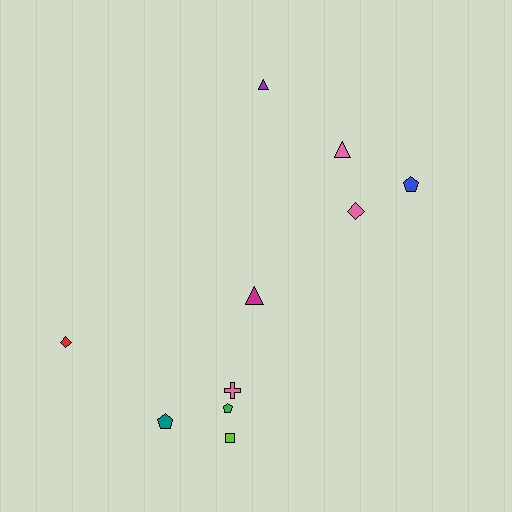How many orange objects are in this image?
There are no orange objects.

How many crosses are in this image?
There is 1 cross.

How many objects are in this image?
There are 10 objects.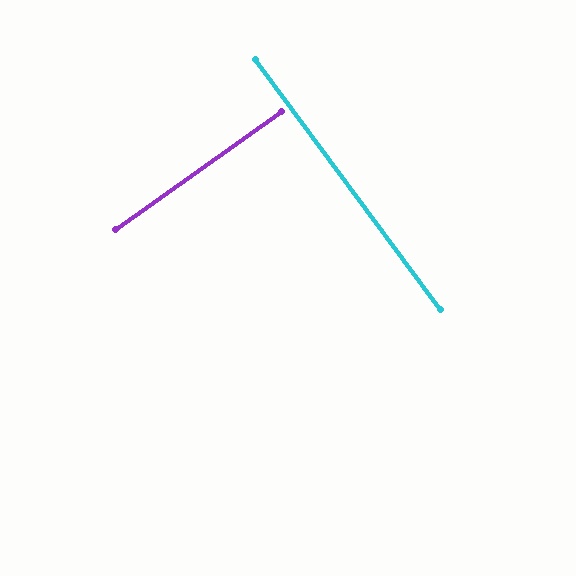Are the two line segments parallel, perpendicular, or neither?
Perpendicular — they meet at approximately 89°.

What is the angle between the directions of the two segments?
Approximately 89 degrees.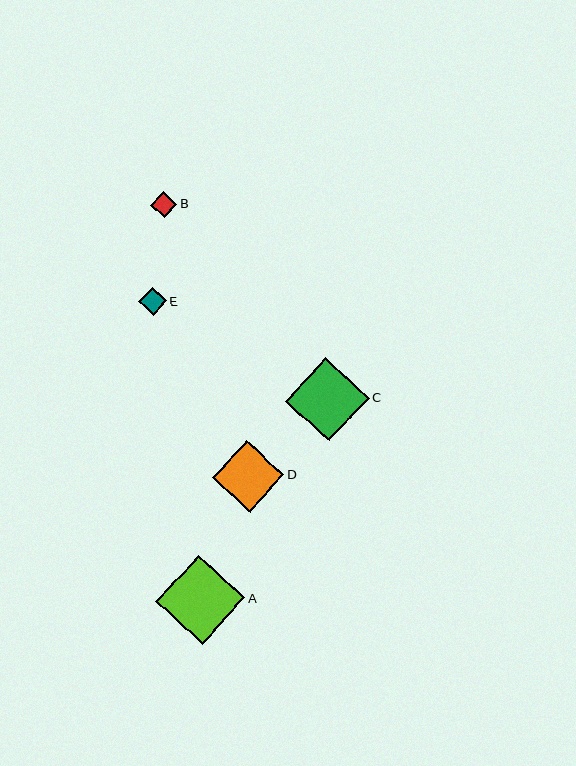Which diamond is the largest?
Diamond A is the largest with a size of approximately 89 pixels.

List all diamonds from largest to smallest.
From largest to smallest: A, C, D, E, B.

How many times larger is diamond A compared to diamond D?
Diamond A is approximately 1.3 times the size of diamond D.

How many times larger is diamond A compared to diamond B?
Diamond A is approximately 3.4 times the size of diamond B.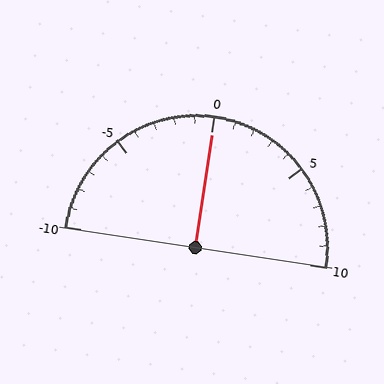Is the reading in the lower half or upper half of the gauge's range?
The reading is in the upper half of the range (-10 to 10).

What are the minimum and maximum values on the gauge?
The gauge ranges from -10 to 10.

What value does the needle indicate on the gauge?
The needle indicates approximately 0.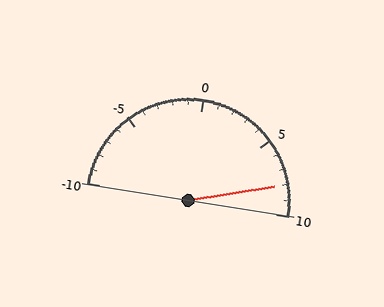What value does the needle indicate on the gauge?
The needle indicates approximately 8.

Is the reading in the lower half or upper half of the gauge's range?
The reading is in the upper half of the range (-10 to 10).